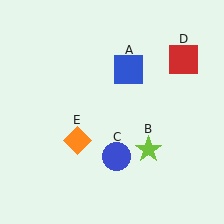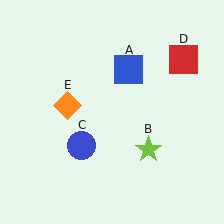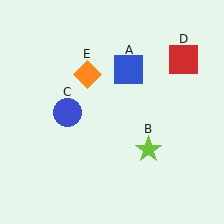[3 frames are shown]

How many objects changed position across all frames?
2 objects changed position: blue circle (object C), orange diamond (object E).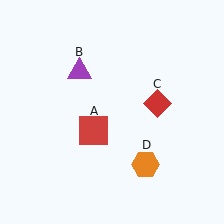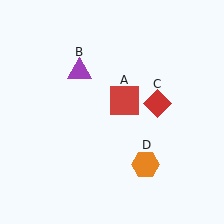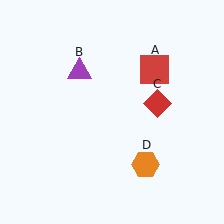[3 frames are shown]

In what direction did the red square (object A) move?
The red square (object A) moved up and to the right.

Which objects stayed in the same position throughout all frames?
Purple triangle (object B) and red diamond (object C) and orange hexagon (object D) remained stationary.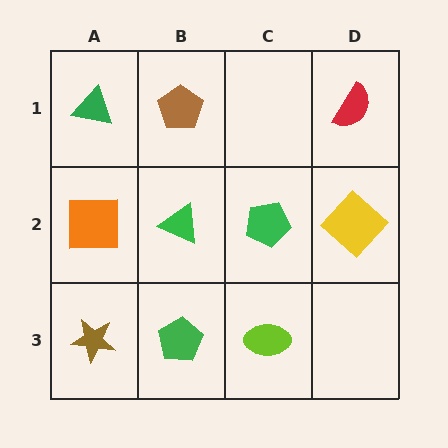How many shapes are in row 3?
3 shapes.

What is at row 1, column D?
A red semicircle.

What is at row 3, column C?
A lime ellipse.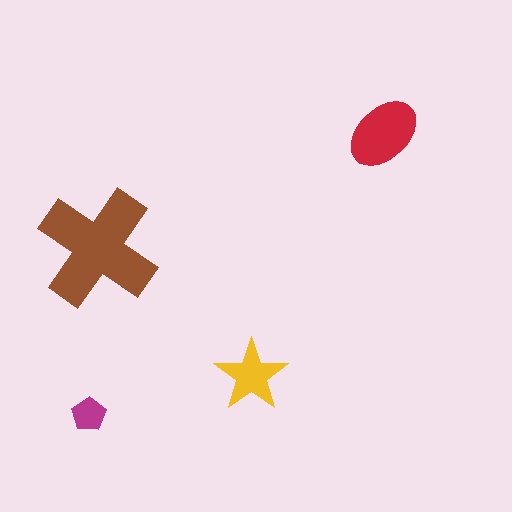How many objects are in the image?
There are 4 objects in the image.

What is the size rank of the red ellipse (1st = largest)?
2nd.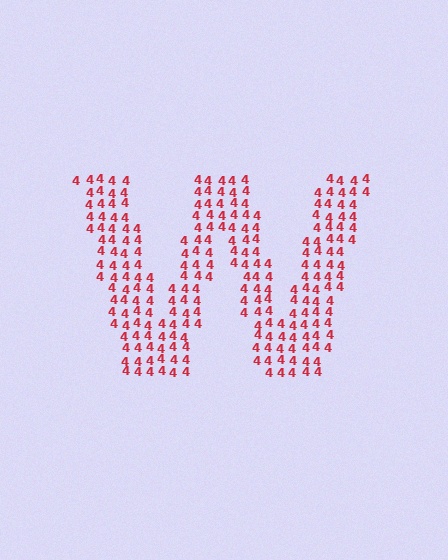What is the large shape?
The large shape is the letter W.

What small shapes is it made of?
It is made of small digit 4's.